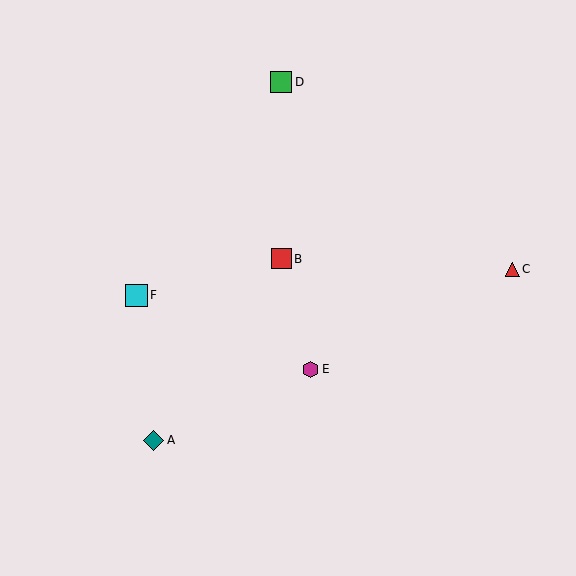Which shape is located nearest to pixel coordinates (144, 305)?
The cyan square (labeled F) at (136, 295) is nearest to that location.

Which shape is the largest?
The cyan square (labeled F) is the largest.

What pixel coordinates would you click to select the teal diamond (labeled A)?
Click at (153, 440) to select the teal diamond A.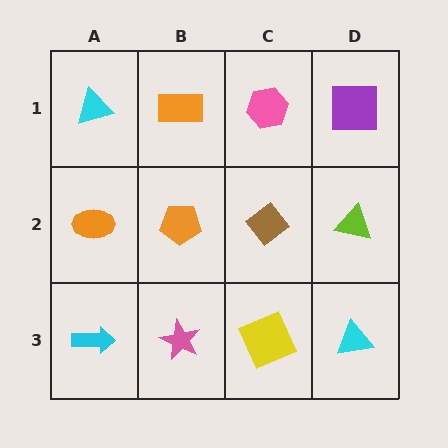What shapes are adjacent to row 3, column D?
A lime triangle (row 2, column D), a yellow square (row 3, column C).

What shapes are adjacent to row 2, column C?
A pink hexagon (row 1, column C), a yellow square (row 3, column C), an orange pentagon (row 2, column B), a lime triangle (row 2, column D).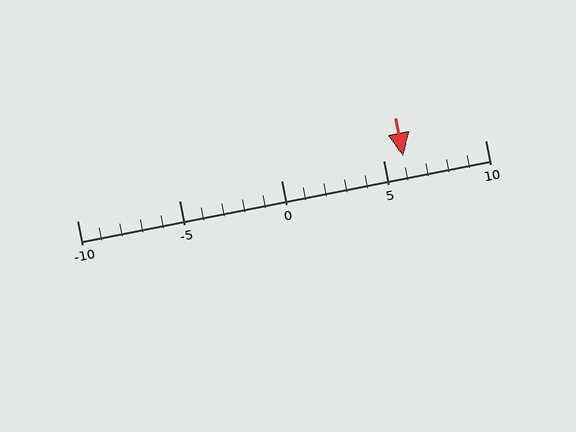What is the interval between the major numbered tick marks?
The major tick marks are spaced 5 units apart.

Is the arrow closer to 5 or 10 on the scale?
The arrow is closer to 5.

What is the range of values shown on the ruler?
The ruler shows values from -10 to 10.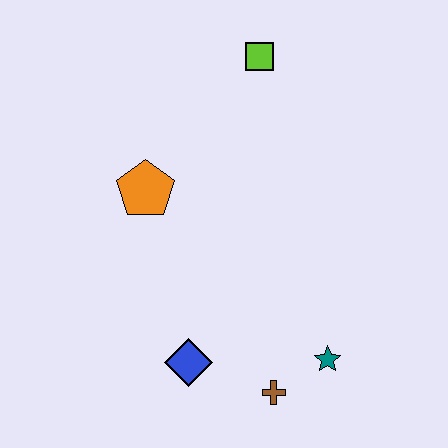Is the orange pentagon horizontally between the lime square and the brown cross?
No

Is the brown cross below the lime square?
Yes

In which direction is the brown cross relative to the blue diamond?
The brown cross is to the right of the blue diamond.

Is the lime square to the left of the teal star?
Yes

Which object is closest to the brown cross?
The teal star is closest to the brown cross.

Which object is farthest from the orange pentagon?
The teal star is farthest from the orange pentagon.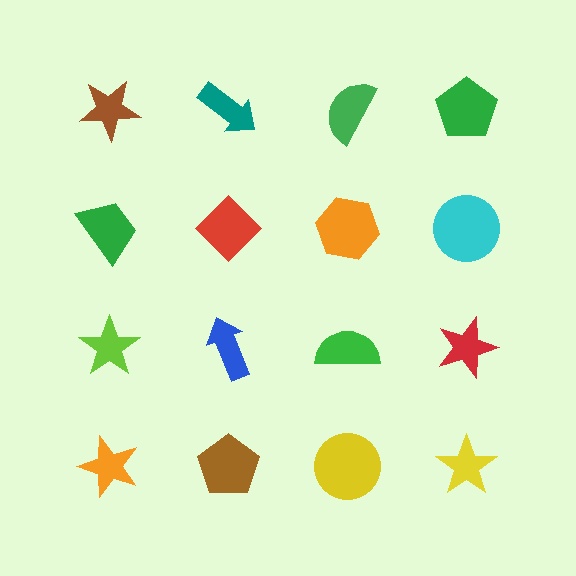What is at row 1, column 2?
A teal arrow.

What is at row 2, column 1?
A green trapezoid.